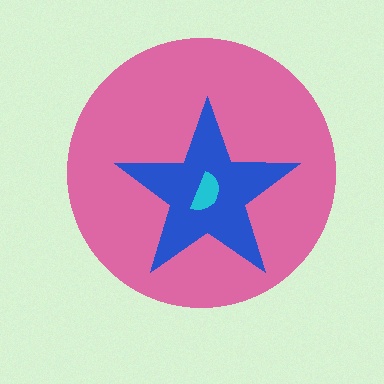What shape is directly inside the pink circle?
The blue star.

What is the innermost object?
The cyan semicircle.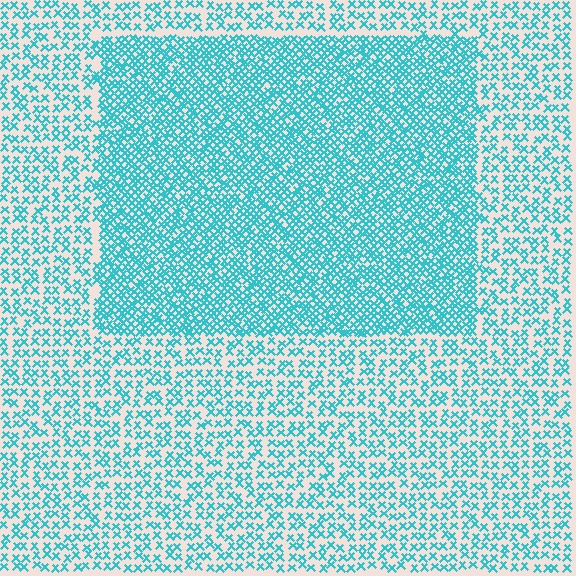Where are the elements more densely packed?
The elements are more densely packed inside the rectangle boundary.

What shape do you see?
I see a rectangle.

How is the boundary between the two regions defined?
The boundary is defined by a change in element density (approximately 2.1x ratio). All elements are the same color, size, and shape.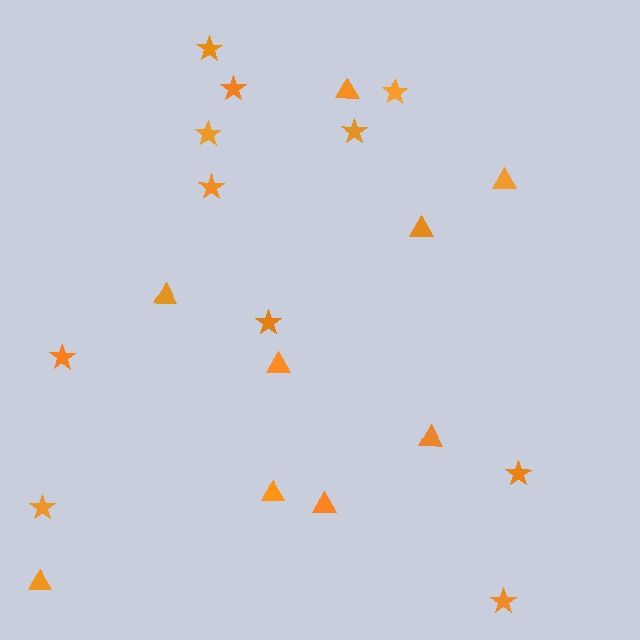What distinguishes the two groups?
There are 2 groups: one group of stars (11) and one group of triangles (9).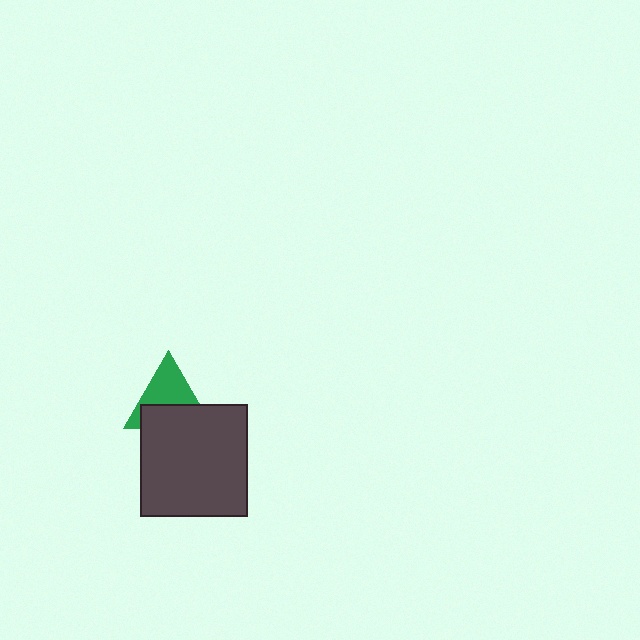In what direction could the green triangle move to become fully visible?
The green triangle could move up. That would shift it out from behind the dark gray rectangle entirely.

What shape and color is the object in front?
The object in front is a dark gray rectangle.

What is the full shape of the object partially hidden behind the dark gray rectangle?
The partially hidden object is a green triangle.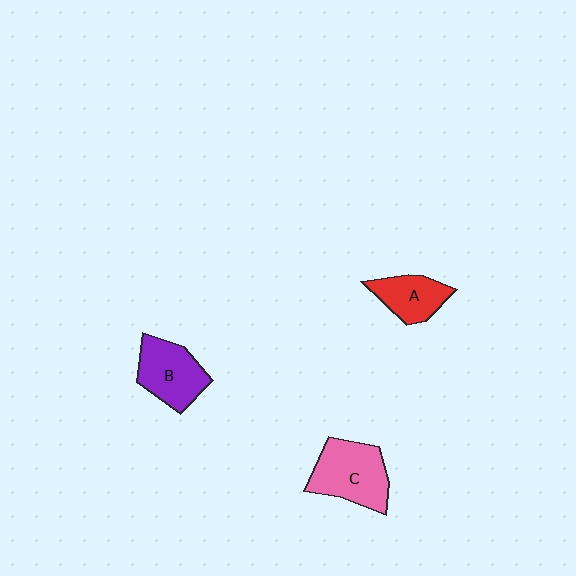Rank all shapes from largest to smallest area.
From largest to smallest: C (pink), B (purple), A (red).